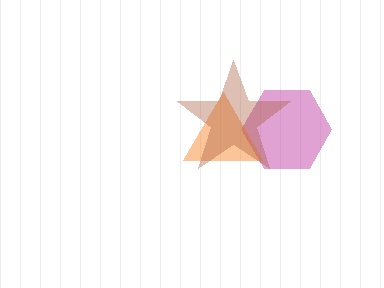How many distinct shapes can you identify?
There are 3 distinct shapes: a magenta hexagon, an orange triangle, a brown star.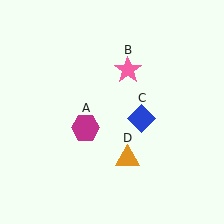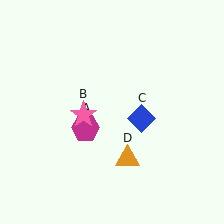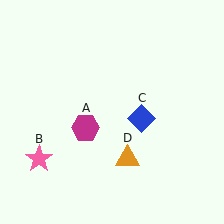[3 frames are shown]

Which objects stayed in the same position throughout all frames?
Magenta hexagon (object A) and blue diamond (object C) and orange triangle (object D) remained stationary.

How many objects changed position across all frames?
1 object changed position: pink star (object B).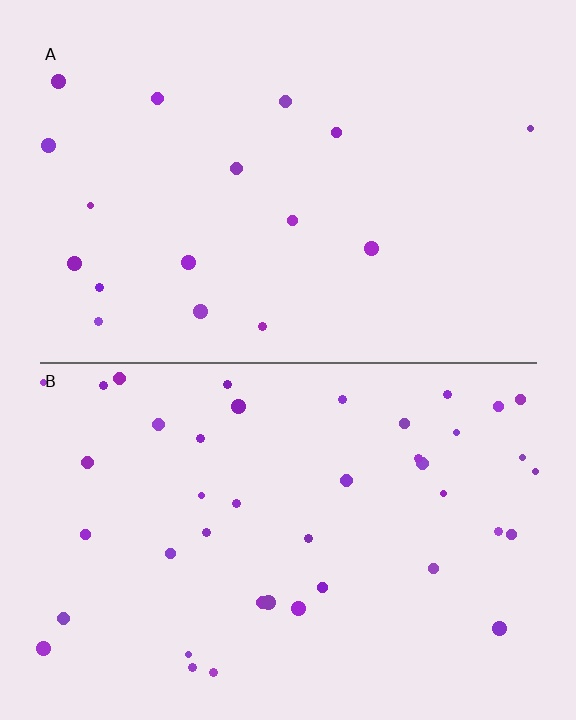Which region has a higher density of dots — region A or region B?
B (the bottom).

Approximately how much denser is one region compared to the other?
Approximately 2.5× — region B over region A.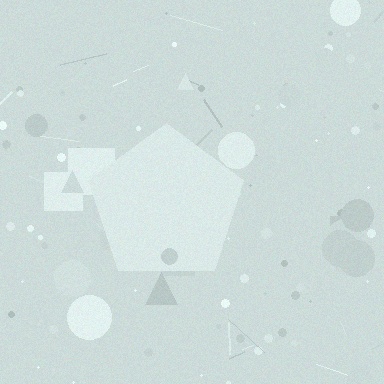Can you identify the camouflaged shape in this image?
The camouflaged shape is a pentagon.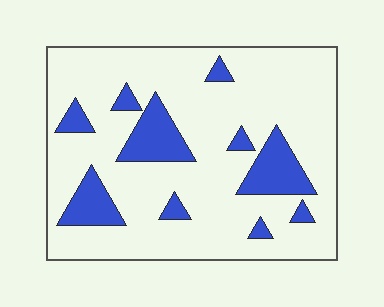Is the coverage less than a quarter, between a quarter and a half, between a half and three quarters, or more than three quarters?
Less than a quarter.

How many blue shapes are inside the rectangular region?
10.